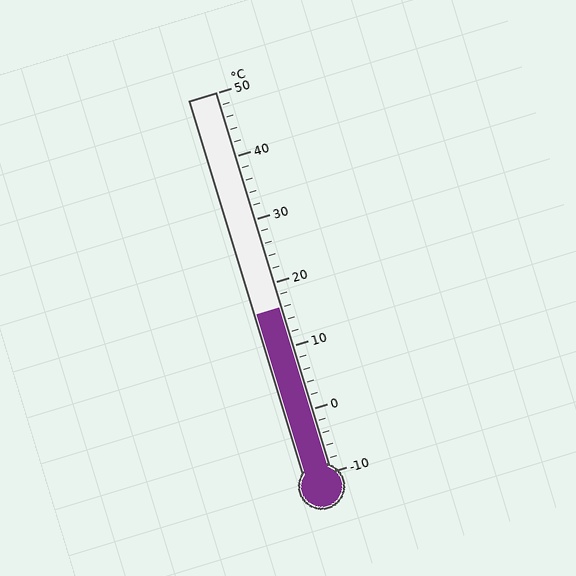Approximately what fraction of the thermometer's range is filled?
The thermometer is filled to approximately 45% of its range.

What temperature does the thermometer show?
The thermometer shows approximately 16°C.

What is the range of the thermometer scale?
The thermometer scale ranges from -10°C to 50°C.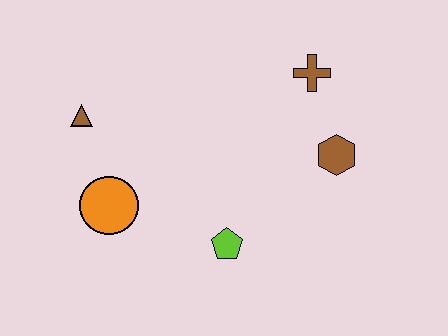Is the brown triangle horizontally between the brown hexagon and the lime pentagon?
No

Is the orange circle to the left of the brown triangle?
No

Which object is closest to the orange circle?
The brown triangle is closest to the orange circle.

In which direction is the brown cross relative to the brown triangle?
The brown cross is to the right of the brown triangle.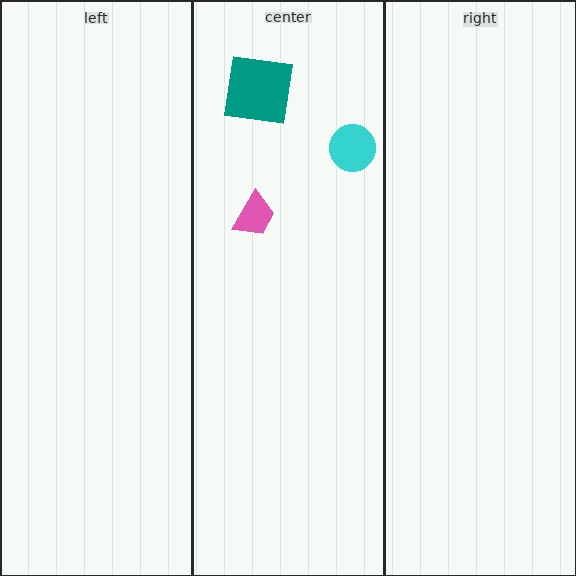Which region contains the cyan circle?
The center region.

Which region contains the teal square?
The center region.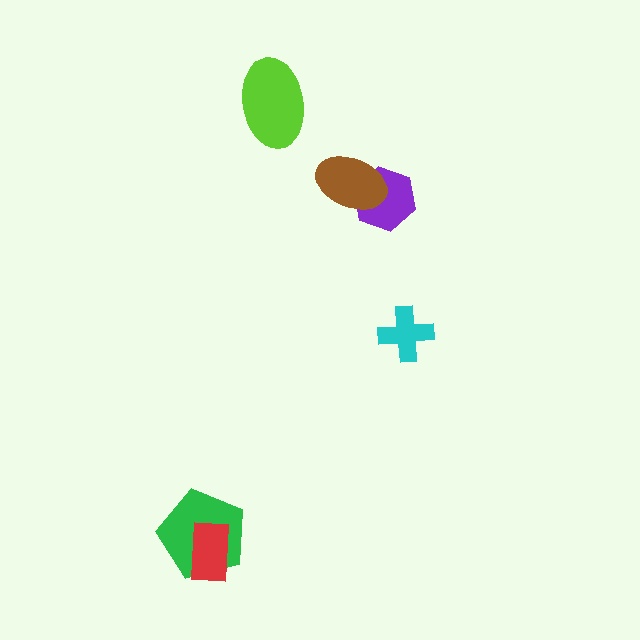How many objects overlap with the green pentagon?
1 object overlaps with the green pentagon.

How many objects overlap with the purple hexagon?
1 object overlaps with the purple hexagon.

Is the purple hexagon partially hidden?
Yes, it is partially covered by another shape.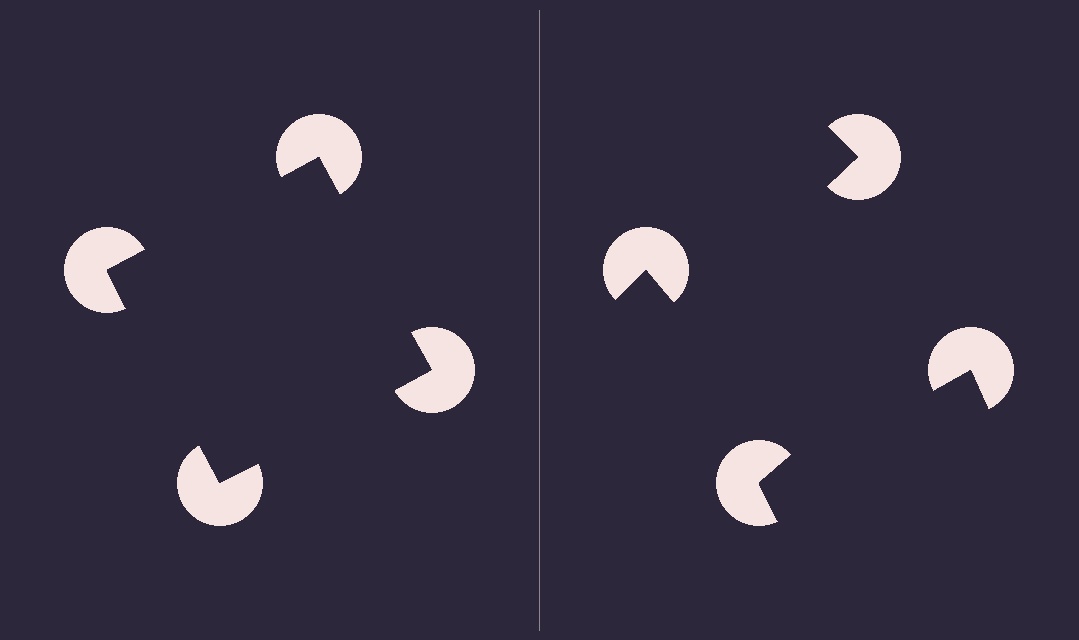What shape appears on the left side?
An illusory square.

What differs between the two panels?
The pac-man discs are positioned identically on both sides; only the wedge orientations differ. On the left they align to a square; on the right they are misaligned.